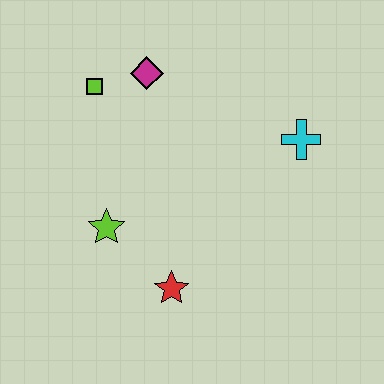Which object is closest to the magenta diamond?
The lime square is closest to the magenta diamond.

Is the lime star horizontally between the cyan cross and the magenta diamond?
No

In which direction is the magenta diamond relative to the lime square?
The magenta diamond is to the right of the lime square.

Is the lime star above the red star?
Yes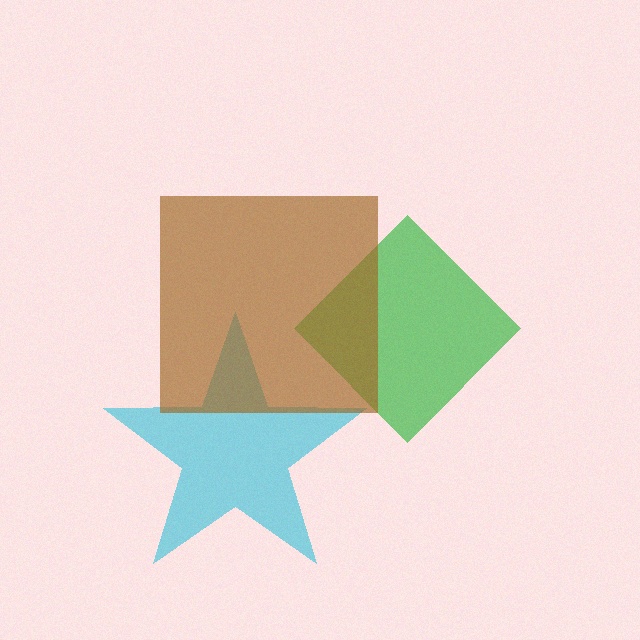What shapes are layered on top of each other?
The layered shapes are: a green diamond, a cyan star, a brown square.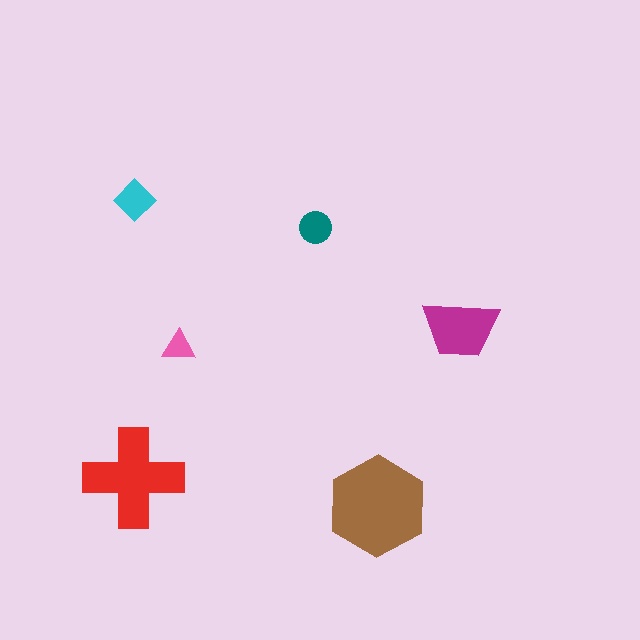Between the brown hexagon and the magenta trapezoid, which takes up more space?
The brown hexagon.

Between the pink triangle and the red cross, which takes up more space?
The red cross.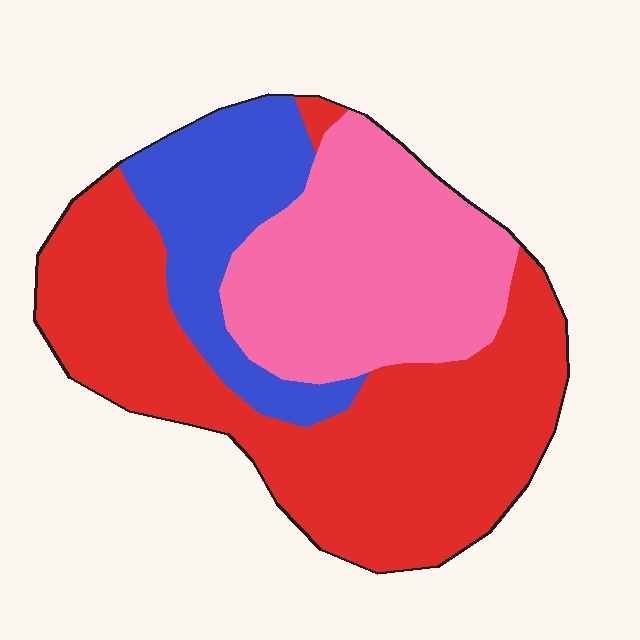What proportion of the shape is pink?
Pink covers 31% of the shape.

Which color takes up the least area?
Blue, at roughly 20%.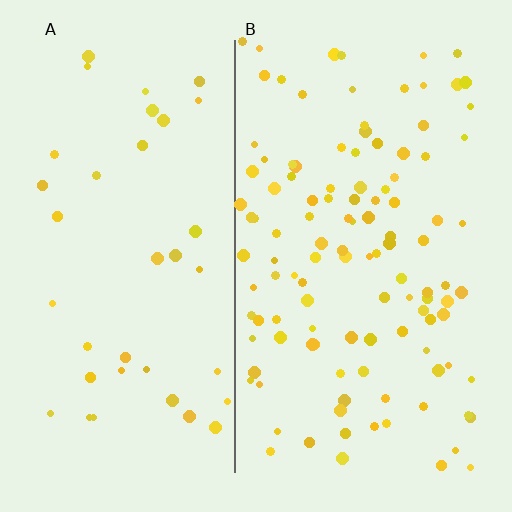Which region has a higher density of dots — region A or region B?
B (the right).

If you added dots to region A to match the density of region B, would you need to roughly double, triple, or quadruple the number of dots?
Approximately triple.